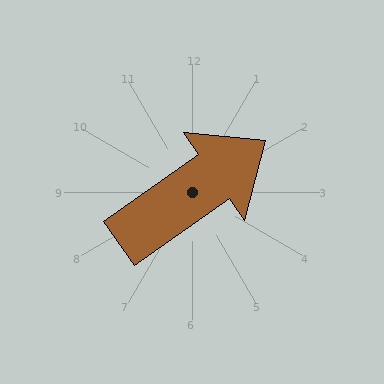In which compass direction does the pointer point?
Northeast.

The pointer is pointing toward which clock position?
Roughly 2 o'clock.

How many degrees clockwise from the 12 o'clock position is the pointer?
Approximately 55 degrees.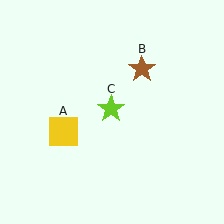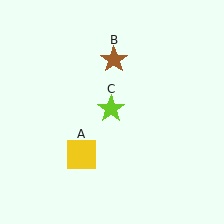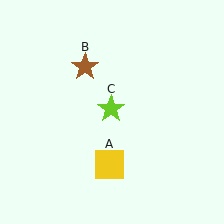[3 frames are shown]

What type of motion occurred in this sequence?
The yellow square (object A), brown star (object B) rotated counterclockwise around the center of the scene.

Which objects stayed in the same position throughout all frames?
Lime star (object C) remained stationary.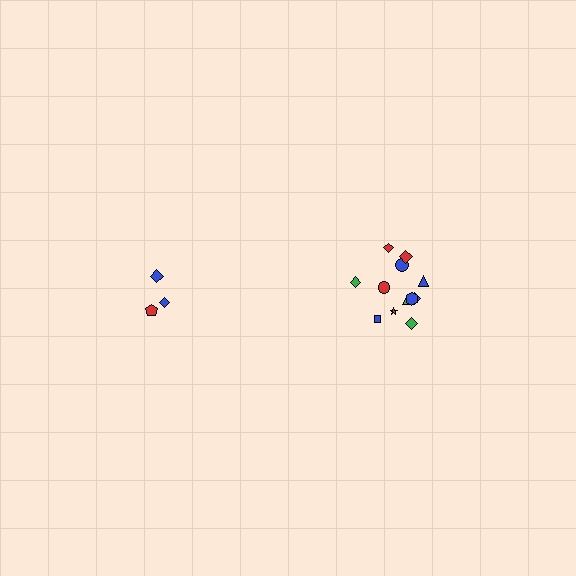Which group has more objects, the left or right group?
The right group.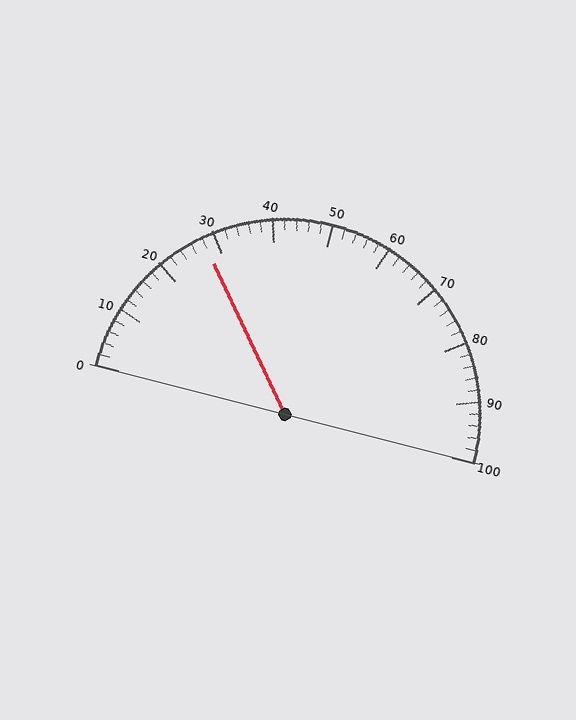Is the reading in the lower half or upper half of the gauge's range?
The reading is in the lower half of the range (0 to 100).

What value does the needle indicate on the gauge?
The needle indicates approximately 28.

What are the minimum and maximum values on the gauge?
The gauge ranges from 0 to 100.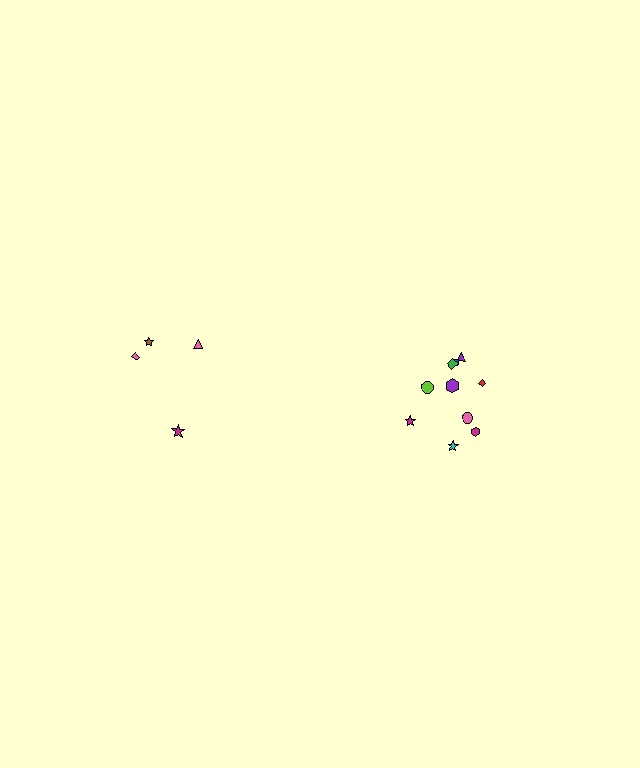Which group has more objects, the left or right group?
The right group.